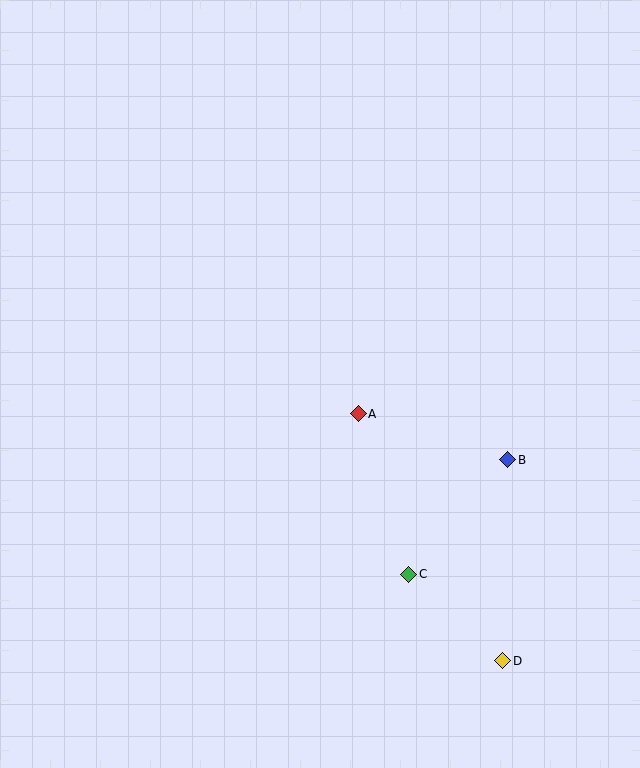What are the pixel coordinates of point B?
Point B is at (508, 460).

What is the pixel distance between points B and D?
The distance between B and D is 201 pixels.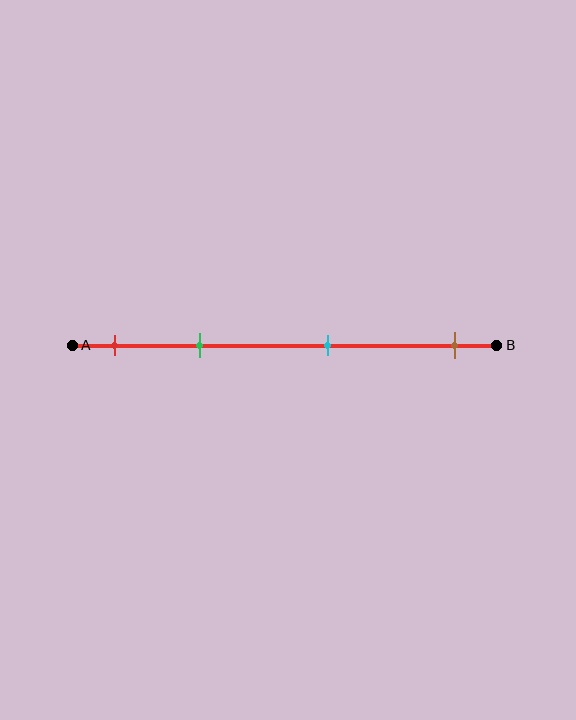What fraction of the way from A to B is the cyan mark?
The cyan mark is approximately 60% (0.6) of the way from A to B.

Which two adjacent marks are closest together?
The red and green marks are the closest adjacent pair.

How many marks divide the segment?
There are 4 marks dividing the segment.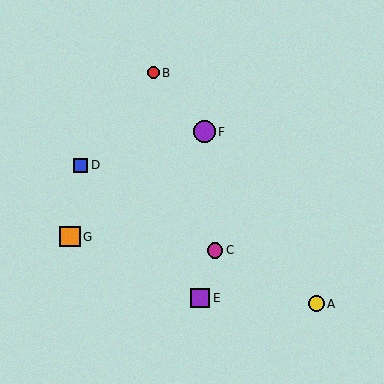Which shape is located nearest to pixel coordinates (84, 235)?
The orange square (labeled G) at (70, 237) is nearest to that location.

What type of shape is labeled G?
Shape G is an orange square.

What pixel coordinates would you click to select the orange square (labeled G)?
Click at (70, 237) to select the orange square G.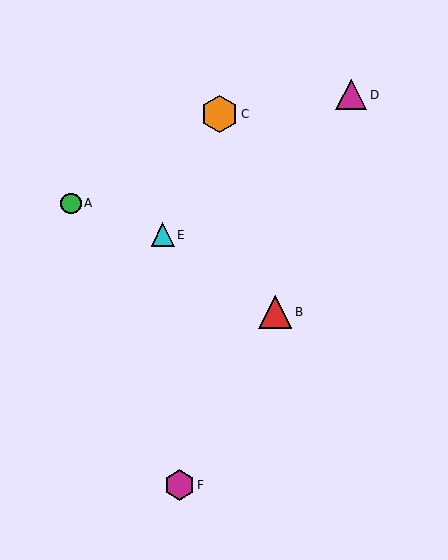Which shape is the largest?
The orange hexagon (labeled C) is the largest.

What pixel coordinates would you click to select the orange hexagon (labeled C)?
Click at (220, 114) to select the orange hexagon C.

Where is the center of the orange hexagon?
The center of the orange hexagon is at (220, 114).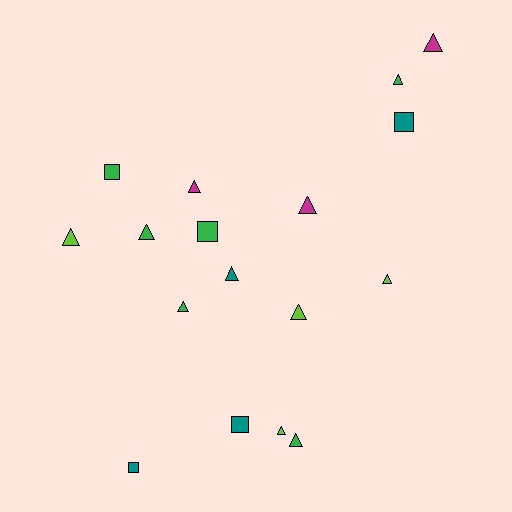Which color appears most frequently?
Green, with 6 objects.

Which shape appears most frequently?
Triangle, with 12 objects.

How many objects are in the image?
There are 17 objects.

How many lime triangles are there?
There are 4 lime triangles.